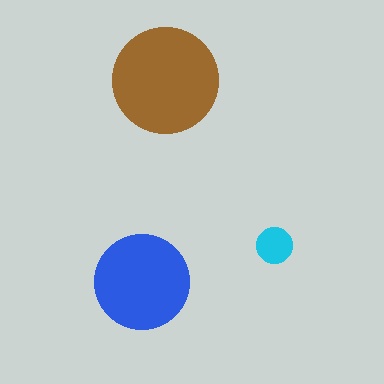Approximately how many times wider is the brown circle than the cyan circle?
About 3 times wider.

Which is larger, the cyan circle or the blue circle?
The blue one.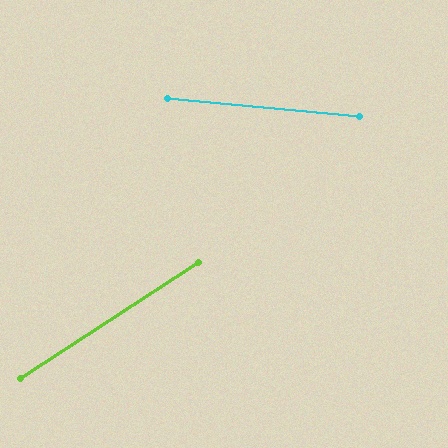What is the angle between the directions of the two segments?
Approximately 38 degrees.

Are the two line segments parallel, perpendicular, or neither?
Neither parallel nor perpendicular — they differ by about 38°.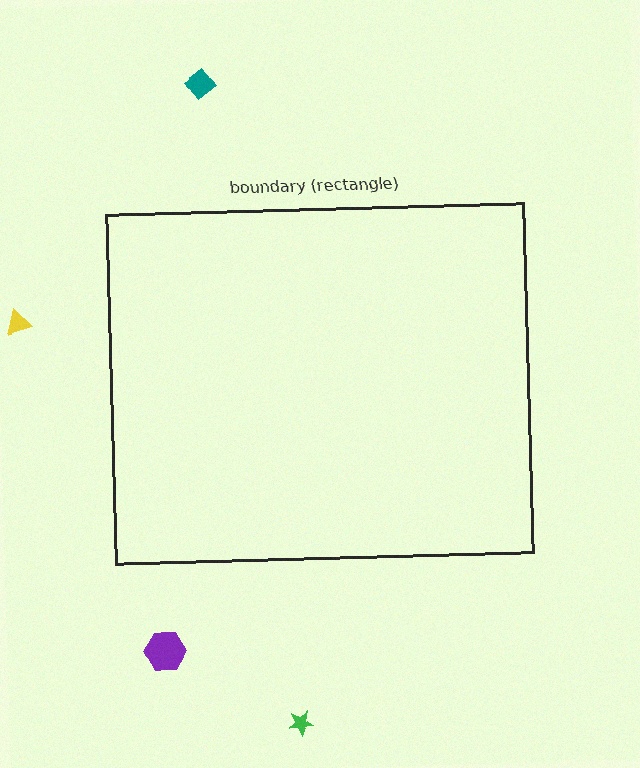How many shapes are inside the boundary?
0 inside, 4 outside.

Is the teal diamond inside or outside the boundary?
Outside.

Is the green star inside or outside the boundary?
Outside.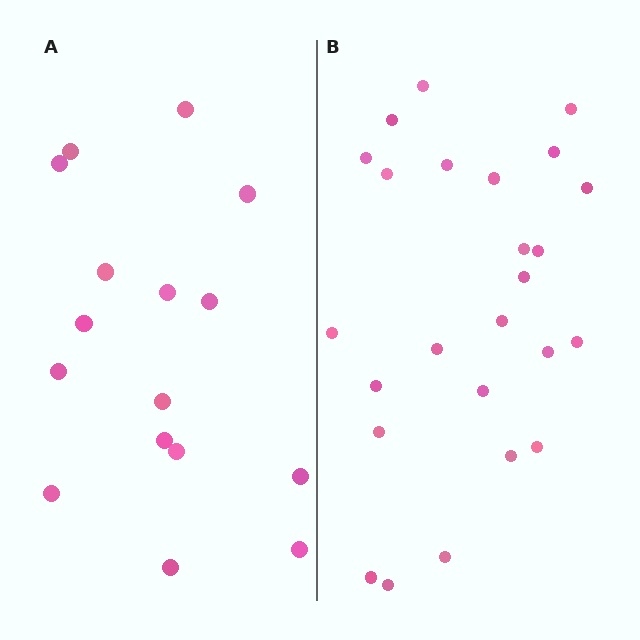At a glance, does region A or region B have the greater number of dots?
Region B (the right region) has more dots.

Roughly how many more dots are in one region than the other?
Region B has roughly 8 or so more dots than region A.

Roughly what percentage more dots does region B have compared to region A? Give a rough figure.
About 55% more.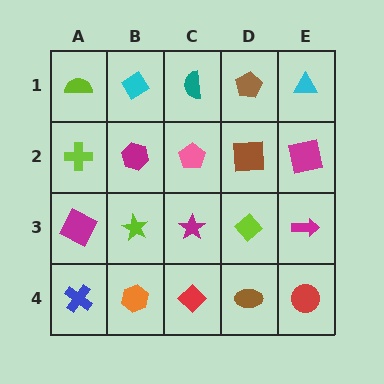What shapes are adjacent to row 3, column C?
A pink pentagon (row 2, column C), a red diamond (row 4, column C), a lime star (row 3, column B), a lime diamond (row 3, column D).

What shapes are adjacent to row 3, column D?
A brown square (row 2, column D), a brown ellipse (row 4, column D), a magenta star (row 3, column C), a magenta arrow (row 3, column E).